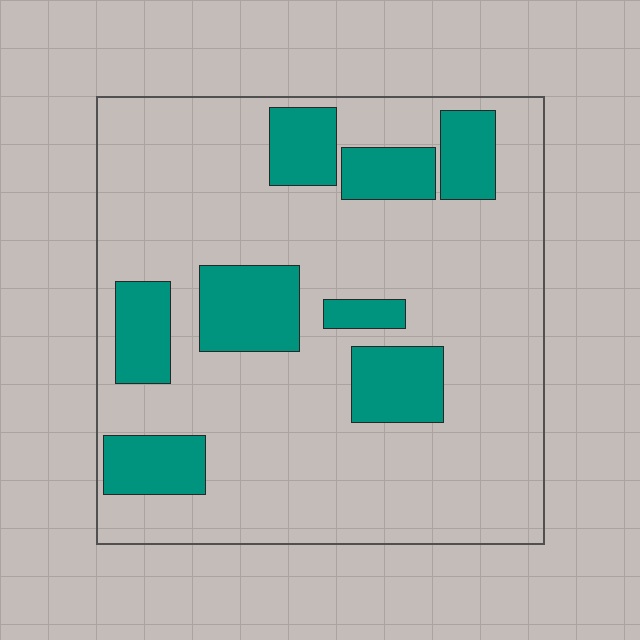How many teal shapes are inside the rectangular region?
8.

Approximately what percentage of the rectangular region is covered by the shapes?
Approximately 25%.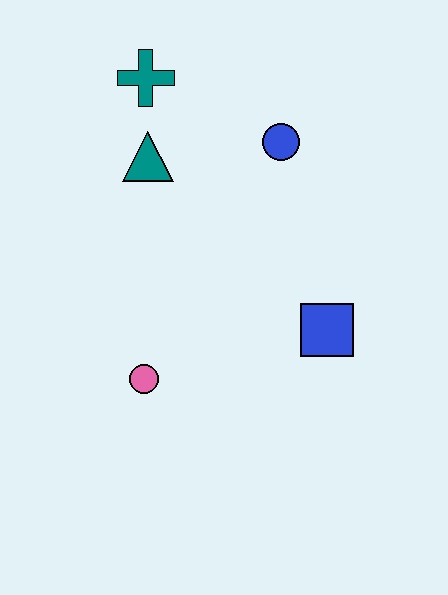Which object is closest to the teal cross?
The teal triangle is closest to the teal cross.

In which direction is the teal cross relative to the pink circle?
The teal cross is above the pink circle.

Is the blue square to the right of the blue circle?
Yes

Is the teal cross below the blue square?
No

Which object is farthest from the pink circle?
The teal cross is farthest from the pink circle.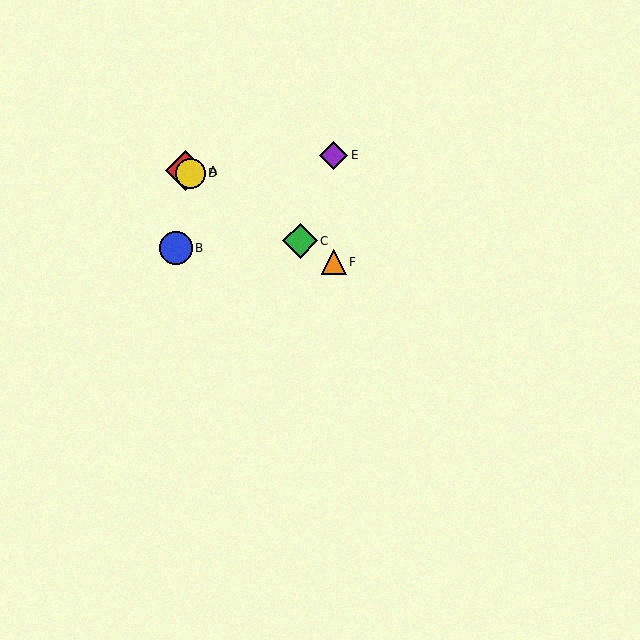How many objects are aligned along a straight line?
4 objects (A, C, D, F) are aligned along a straight line.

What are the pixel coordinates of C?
Object C is at (300, 241).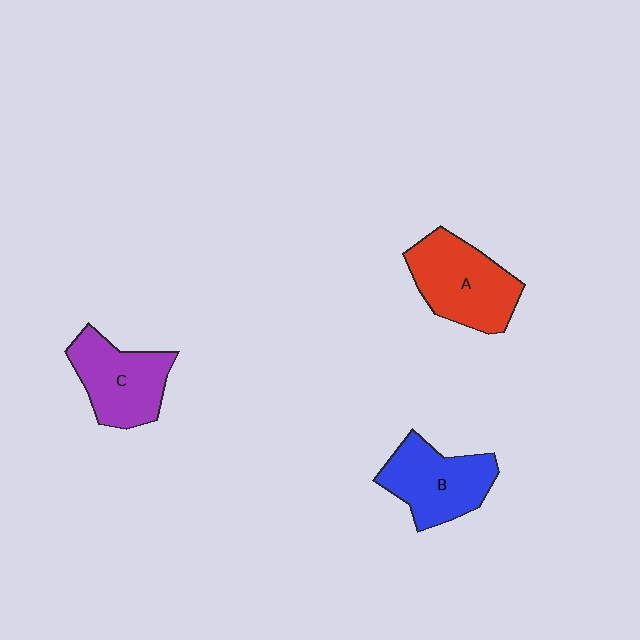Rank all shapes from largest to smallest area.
From largest to smallest: A (red), B (blue), C (purple).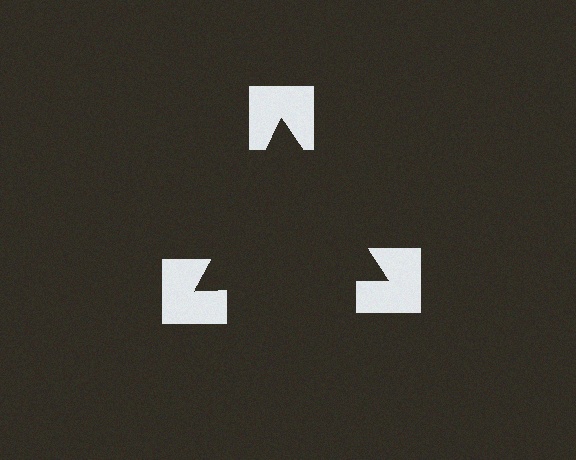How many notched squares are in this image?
There are 3 — one at each vertex of the illusory triangle.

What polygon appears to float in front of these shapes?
An illusory triangle — its edges are inferred from the aligned wedge cuts in the notched squares, not physically drawn.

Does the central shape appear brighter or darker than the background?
It typically appears slightly darker than the background, even though no actual brightness change is drawn.